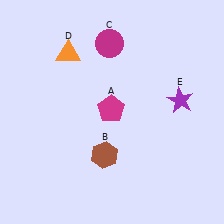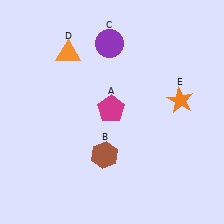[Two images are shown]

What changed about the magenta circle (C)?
In Image 1, C is magenta. In Image 2, it changed to purple.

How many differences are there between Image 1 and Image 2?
There are 2 differences between the two images.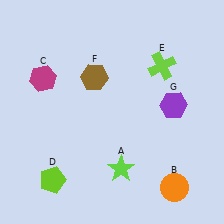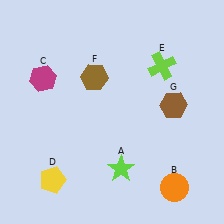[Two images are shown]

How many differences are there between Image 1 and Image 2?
There are 2 differences between the two images.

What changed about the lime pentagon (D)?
In Image 1, D is lime. In Image 2, it changed to yellow.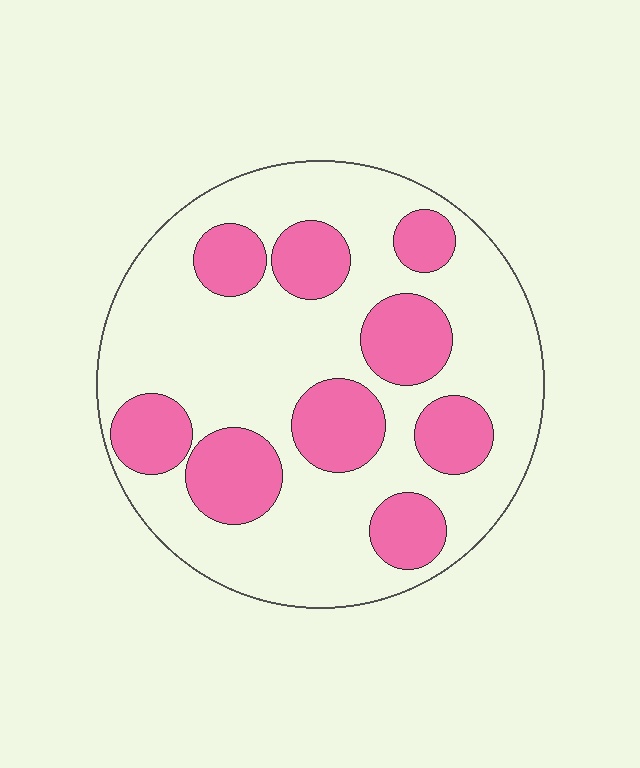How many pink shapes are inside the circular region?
9.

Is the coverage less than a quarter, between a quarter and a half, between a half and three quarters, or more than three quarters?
Between a quarter and a half.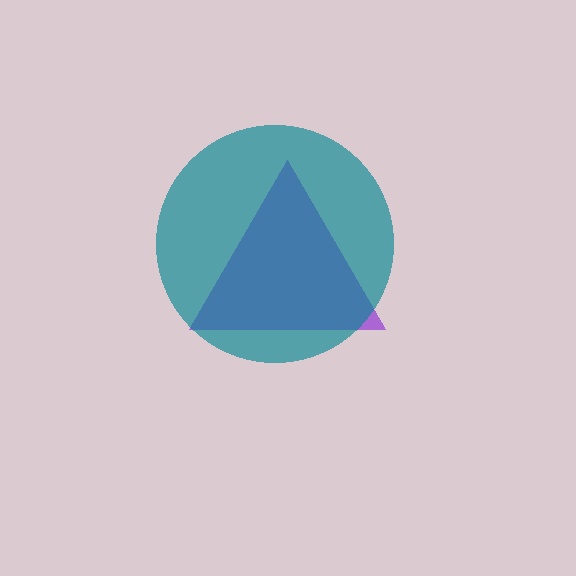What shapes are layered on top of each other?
The layered shapes are: a purple triangle, a teal circle.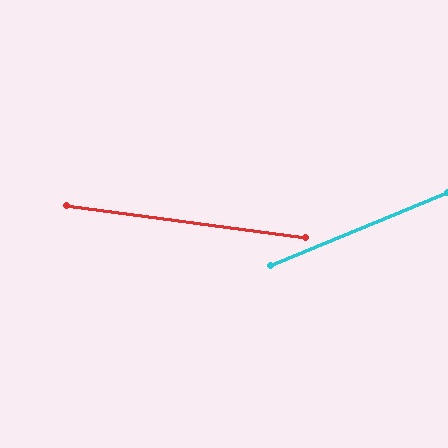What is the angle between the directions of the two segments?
Approximately 30 degrees.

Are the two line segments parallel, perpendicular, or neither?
Neither parallel nor perpendicular — they differ by about 30°.